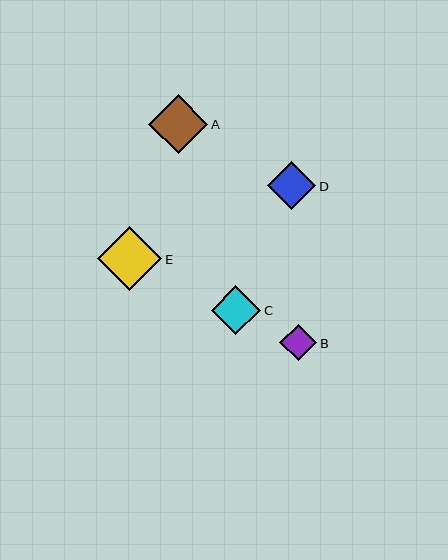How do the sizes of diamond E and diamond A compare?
Diamond E and diamond A are approximately the same size.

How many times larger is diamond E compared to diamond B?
Diamond E is approximately 1.7 times the size of diamond B.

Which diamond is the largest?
Diamond E is the largest with a size of approximately 64 pixels.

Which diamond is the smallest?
Diamond B is the smallest with a size of approximately 37 pixels.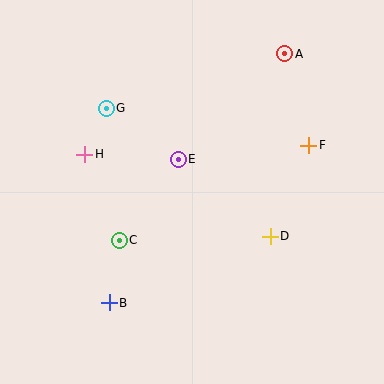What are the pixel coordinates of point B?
Point B is at (109, 303).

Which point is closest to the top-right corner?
Point A is closest to the top-right corner.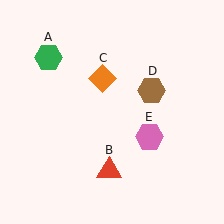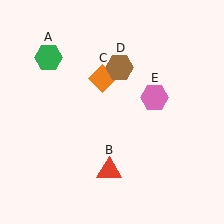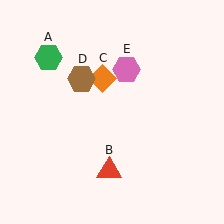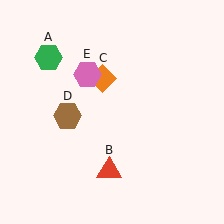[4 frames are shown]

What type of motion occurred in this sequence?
The brown hexagon (object D), pink hexagon (object E) rotated counterclockwise around the center of the scene.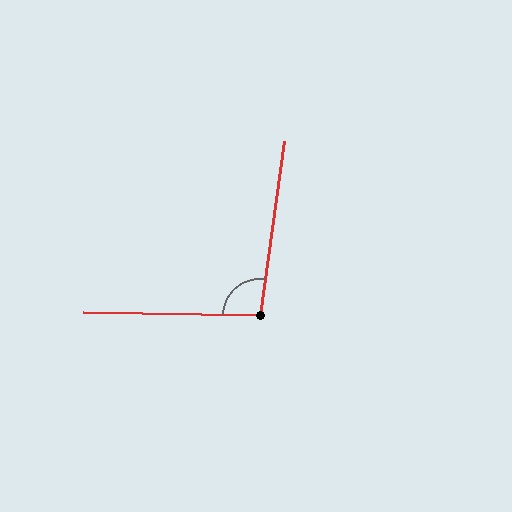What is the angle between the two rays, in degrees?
Approximately 97 degrees.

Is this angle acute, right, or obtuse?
It is obtuse.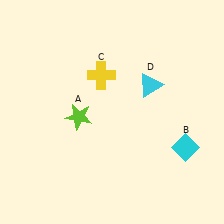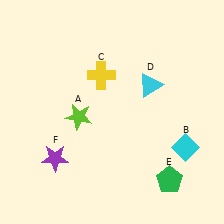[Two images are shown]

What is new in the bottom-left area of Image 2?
A purple star (F) was added in the bottom-left area of Image 2.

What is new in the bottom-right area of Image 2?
A green pentagon (E) was added in the bottom-right area of Image 2.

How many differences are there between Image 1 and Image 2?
There are 2 differences between the two images.